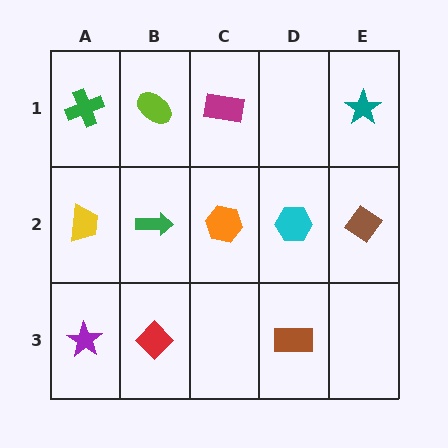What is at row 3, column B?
A red diamond.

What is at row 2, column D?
A cyan hexagon.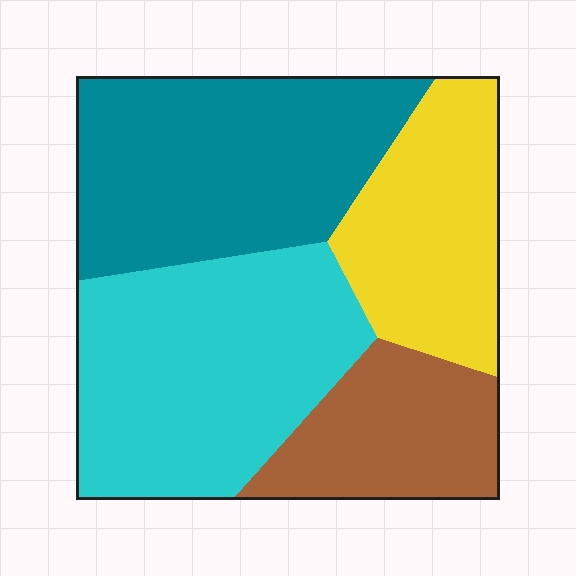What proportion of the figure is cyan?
Cyan takes up about one third (1/3) of the figure.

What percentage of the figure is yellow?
Yellow takes up less than a quarter of the figure.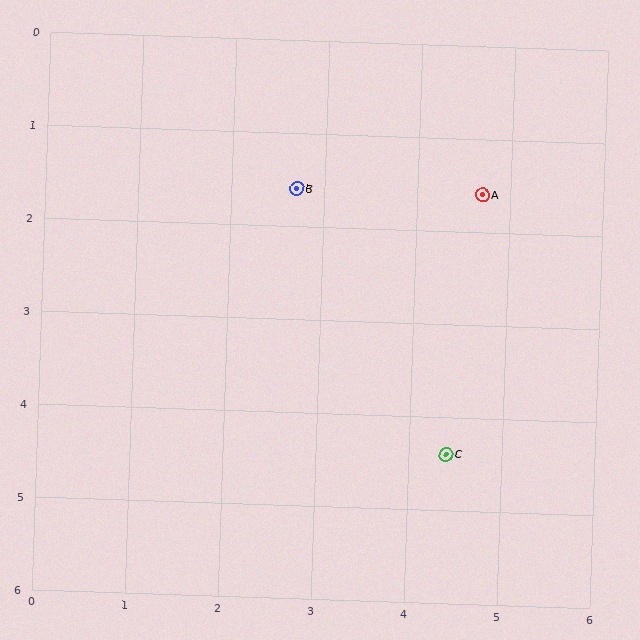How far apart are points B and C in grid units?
Points B and C are about 3.3 grid units apart.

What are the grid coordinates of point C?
Point C is at approximately (4.4, 4.4).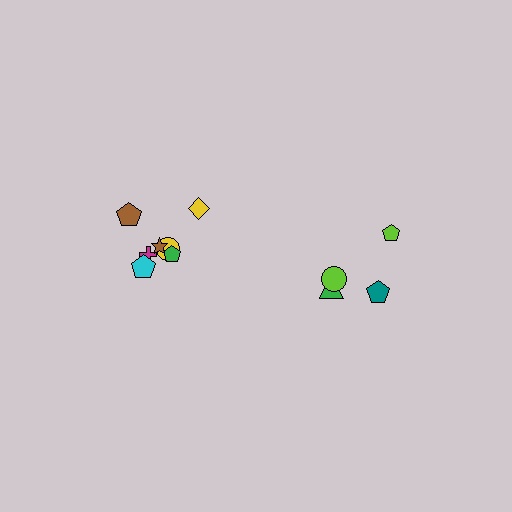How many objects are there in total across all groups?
There are 11 objects.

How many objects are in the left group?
There are 7 objects.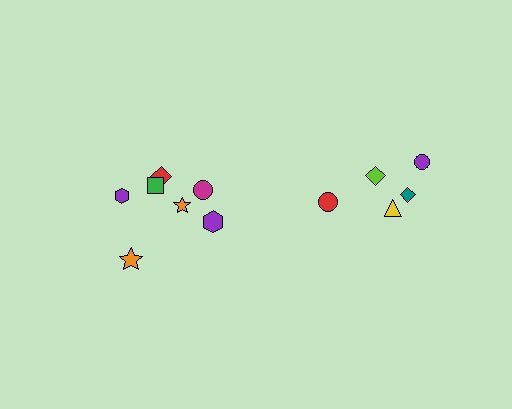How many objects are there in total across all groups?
There are 12 objects.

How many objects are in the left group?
There are 7 objects.